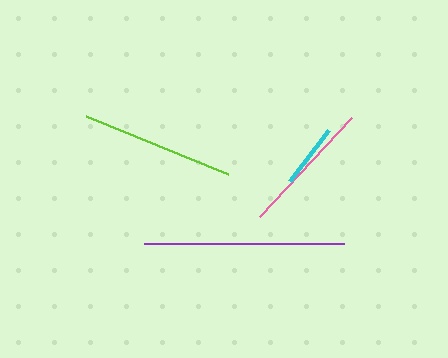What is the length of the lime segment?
The lime segment is approximately 153 pixels long.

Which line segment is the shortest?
The cyan line is the shortest at approximately 64 pixels.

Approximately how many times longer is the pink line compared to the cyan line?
The pink line is approximately 2.1 times the length of the cyan line.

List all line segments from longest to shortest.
From longest to shortest: purple, lime, pink, cyan.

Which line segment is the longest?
The purple line is the longest at approximately 201 pixels.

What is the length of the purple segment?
The purple segment is approximately 201 pixels long.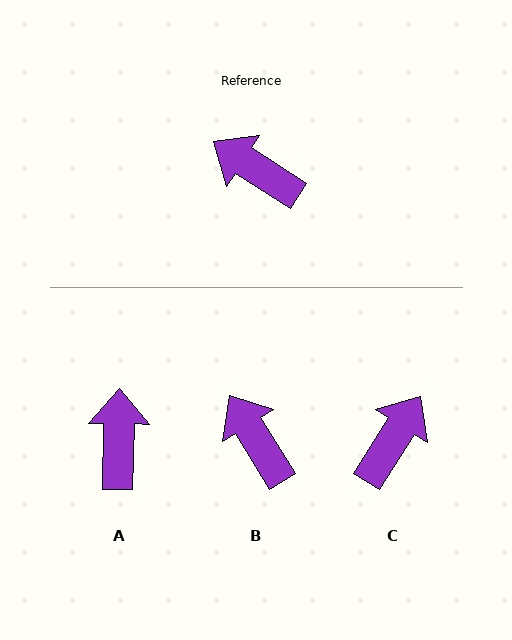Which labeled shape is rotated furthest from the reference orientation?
C, about 89 degrees away.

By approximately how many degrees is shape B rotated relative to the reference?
Approximately 25 degrees clockwise.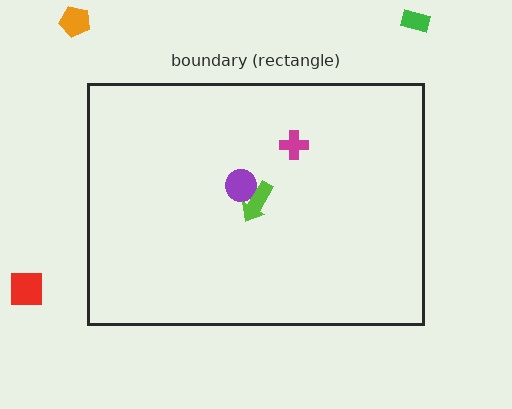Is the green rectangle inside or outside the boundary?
Outside.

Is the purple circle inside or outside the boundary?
Inside.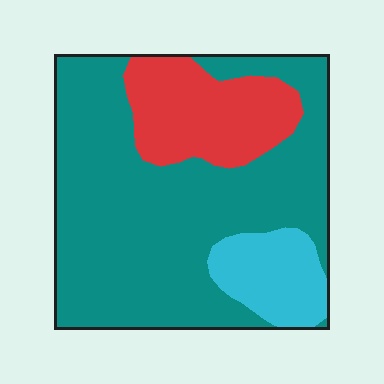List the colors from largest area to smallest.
From largest to smallest: teal, red, cyan.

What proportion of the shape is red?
Red covers around 20% of the shape.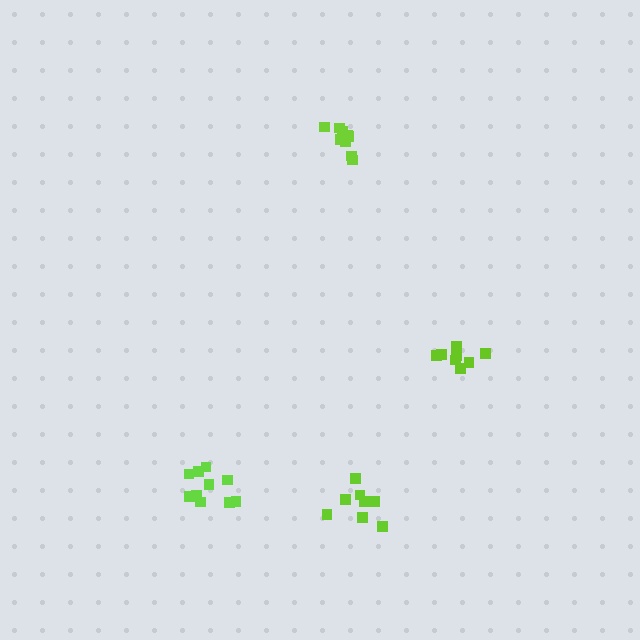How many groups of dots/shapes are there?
There are 4 groups.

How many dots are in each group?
Group 1: 8 dots, Group 2: 9 dots, Group 3: 10 dots, Group 4: 8 dots (35 total).